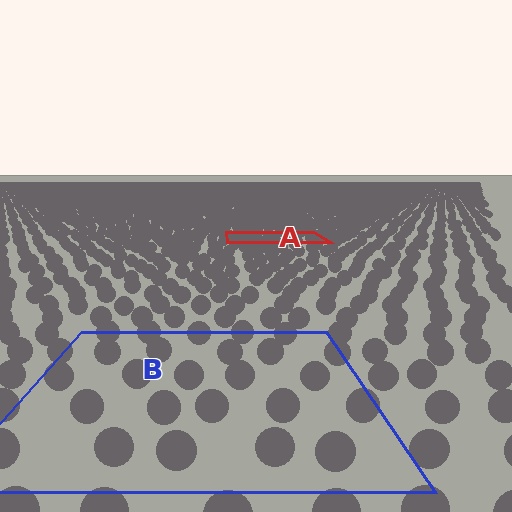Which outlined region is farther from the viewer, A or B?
Region A is farther from the viewer — the texture elements inside it appear smaller and more densely packed.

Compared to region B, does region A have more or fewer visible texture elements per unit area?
Region A has more texture elements per unit area — they are packed more densely because it is farther away.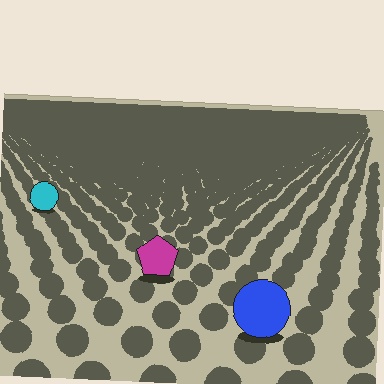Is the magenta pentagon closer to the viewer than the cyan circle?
Yes. The magenta pentagon is closer — you can tell from the texture gradient: the ground texture is coarser near it.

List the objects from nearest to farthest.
From nearest to farthest: the blue circle, the magenta pentagon, the cyan circle.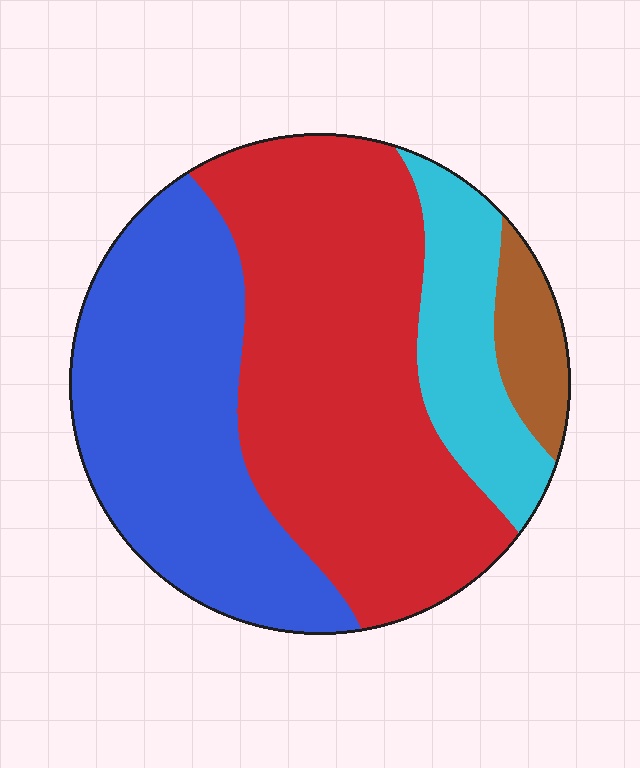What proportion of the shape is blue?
Blue takes up about one third (1/3) of the shape.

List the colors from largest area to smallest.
From largest to smallest: red, blue, cyan, brown.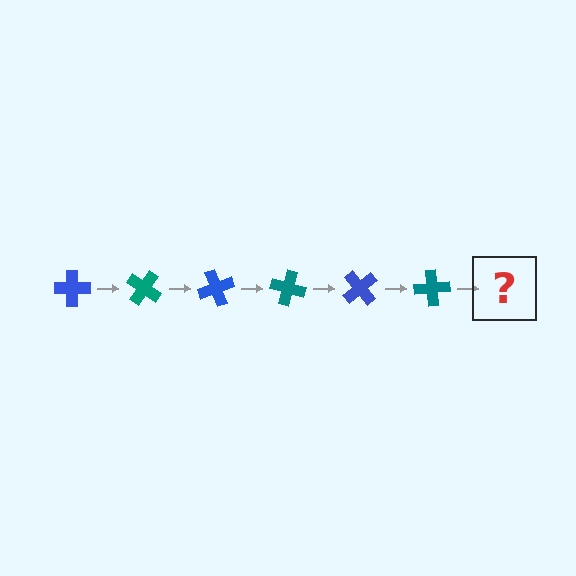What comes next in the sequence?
The next element should be a blue cross, rotated 210 degrees from the start.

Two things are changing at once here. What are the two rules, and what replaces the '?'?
The two rules are that it rotates 35 degrees each step and the color cycles through blue and teal. The '?' should be a blue cross, rotated 210 degrees from the start.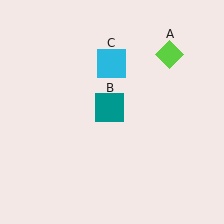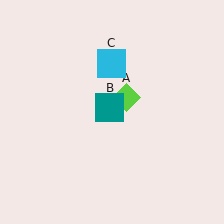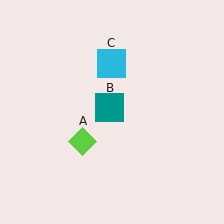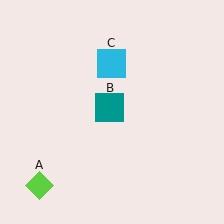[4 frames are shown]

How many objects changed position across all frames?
1 object changed position: lime diamond (object A).